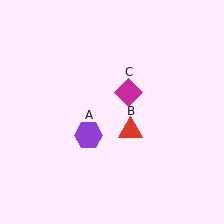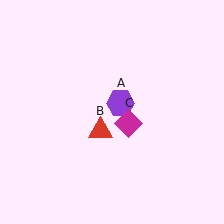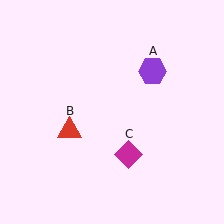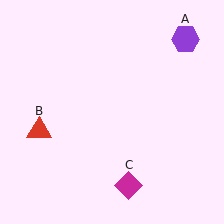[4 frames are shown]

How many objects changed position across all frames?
3 objects changed position: purple hexagon (object A), red triangle (object B), magenta diamond (object C).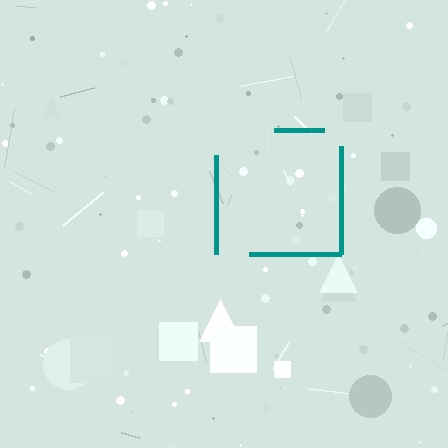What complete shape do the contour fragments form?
The contour fragments form a square.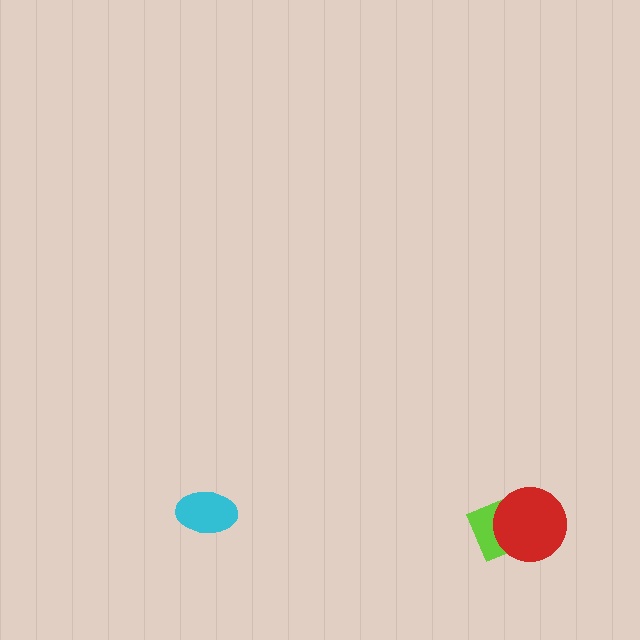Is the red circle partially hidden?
No, no other shape covers it.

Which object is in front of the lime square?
The red circle is in front of the lime square.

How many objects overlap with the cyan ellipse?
0 objects overlap with the cyan ellipse.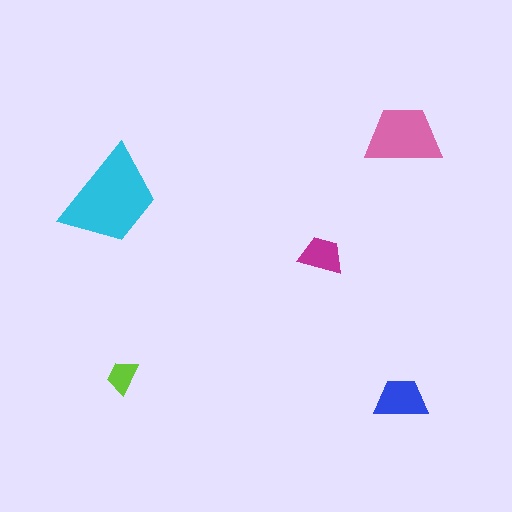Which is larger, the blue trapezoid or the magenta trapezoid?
The blue one.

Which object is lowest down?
The blue trapezoid is bottommost.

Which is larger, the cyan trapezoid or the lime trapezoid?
The cyan one.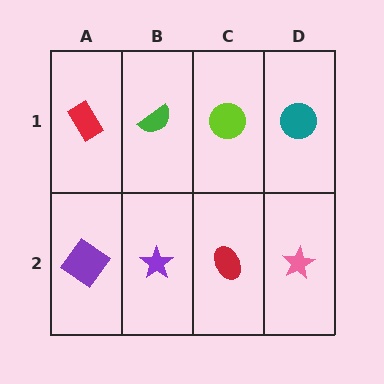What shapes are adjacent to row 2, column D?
A teal circle (row 1, column D), a red ellipse (row 2, column C).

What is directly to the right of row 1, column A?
A green semicircle.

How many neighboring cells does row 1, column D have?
2.